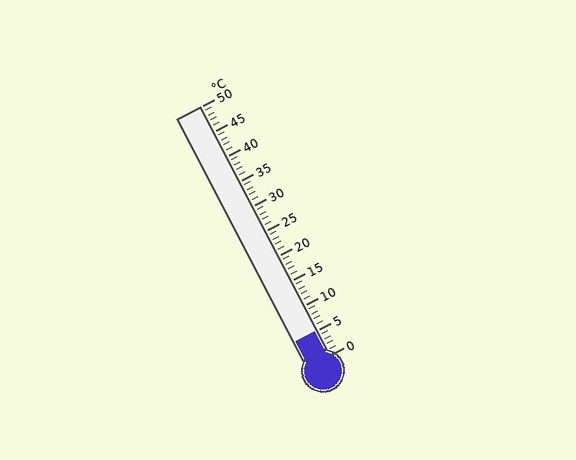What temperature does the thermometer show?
The thermometer shows approximately 5°C.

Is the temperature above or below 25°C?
The temperature is below 25°C.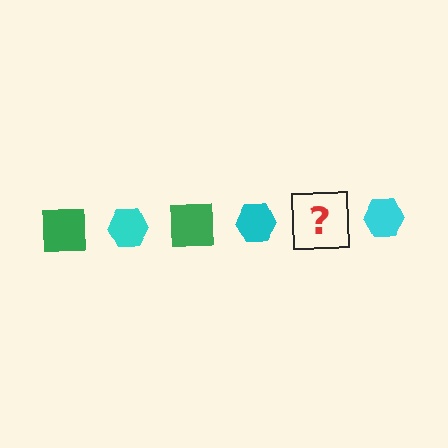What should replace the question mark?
The question mark should be replaced with a green square.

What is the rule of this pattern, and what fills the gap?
The rule is that the pattern alternates between green square and cyan hexagon. The gap should be filled with a green square.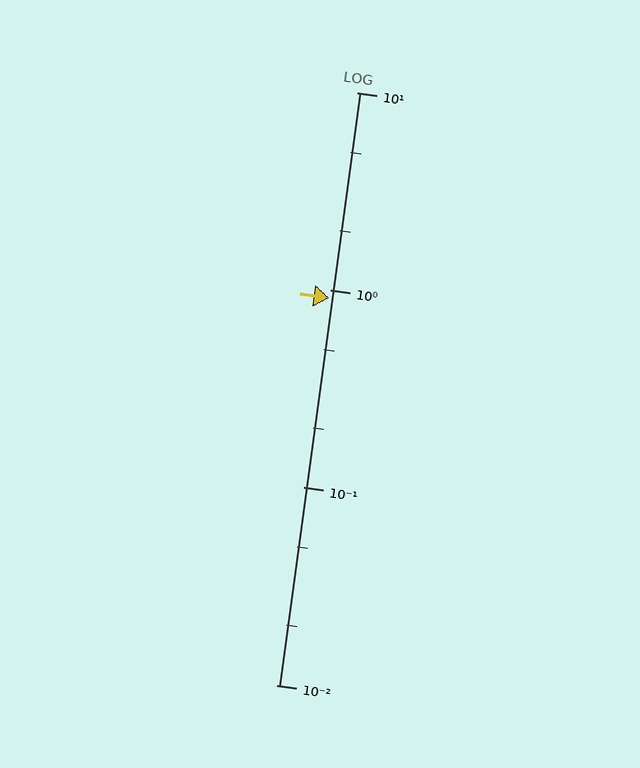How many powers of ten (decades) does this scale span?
The scale spans 3 decades, from 0.01 to 10.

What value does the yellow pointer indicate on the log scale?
The pointer indicates approximately 0.91.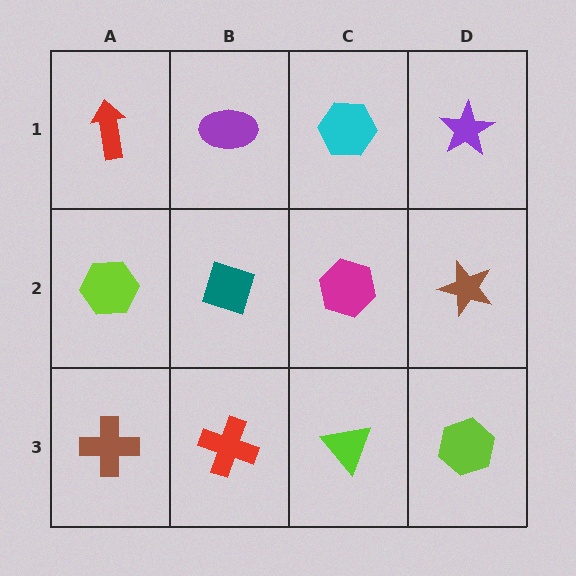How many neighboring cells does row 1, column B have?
3.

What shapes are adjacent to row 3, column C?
A magenta hexagon (row 2, column C), a red cross (row 3, column B), a lime hexagon (row 3, column D).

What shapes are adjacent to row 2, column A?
A red arrow (row 1, column A), a brown cross (row 3, column A), a teal diamond (row 2, column B).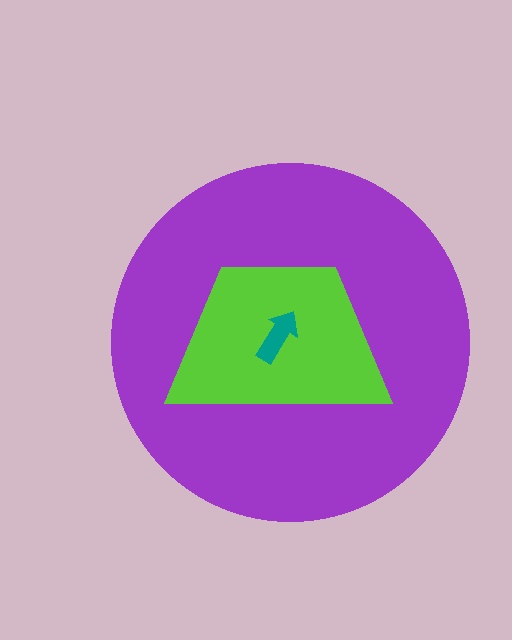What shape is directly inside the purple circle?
The lime trapezoid.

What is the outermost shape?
The purple circle.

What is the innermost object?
The teal arrow.